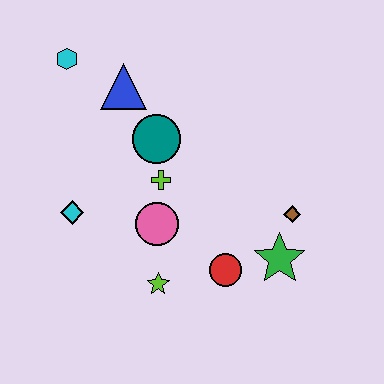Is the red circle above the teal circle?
No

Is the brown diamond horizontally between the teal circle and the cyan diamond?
No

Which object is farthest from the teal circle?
The green star is farthest from the teal circle.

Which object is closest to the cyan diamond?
The pink circle is closest to the cyan diamond.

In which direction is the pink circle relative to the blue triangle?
The pink circle is below the blue triangle.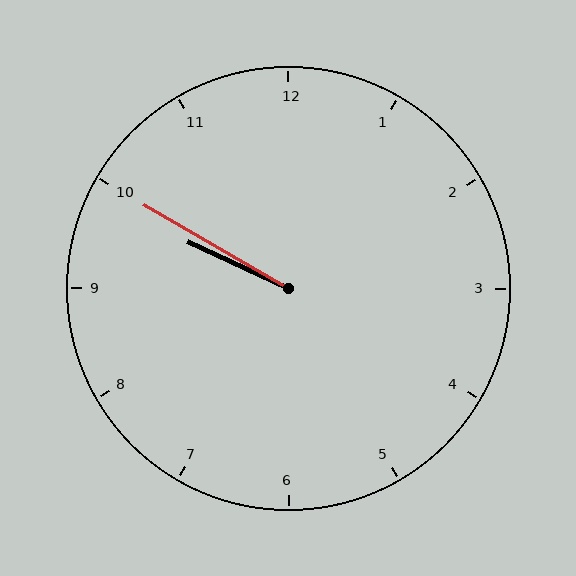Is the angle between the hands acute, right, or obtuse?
It is acute.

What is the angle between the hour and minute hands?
Approximately 5 degrees.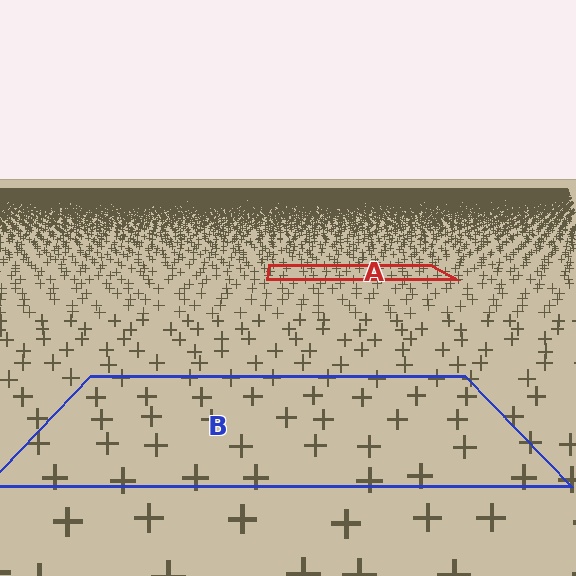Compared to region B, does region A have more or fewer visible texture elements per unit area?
Region A has more texture elements per unit area — they are packed more densely because it is farther away.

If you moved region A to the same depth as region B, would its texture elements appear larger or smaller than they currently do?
They would appear larger. At a closer depth, the same texture elements are projected at a bigger on-screen size.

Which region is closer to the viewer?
Region B is closer. The texture elements there are larger and more spread out.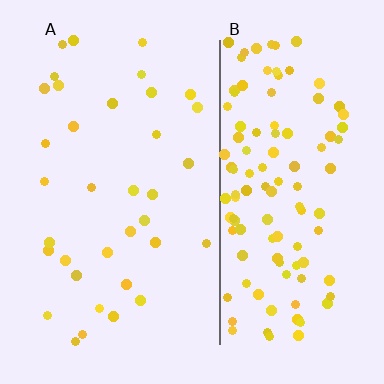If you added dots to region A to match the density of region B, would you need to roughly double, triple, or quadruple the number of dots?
Approximately triple.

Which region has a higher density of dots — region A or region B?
B (the right).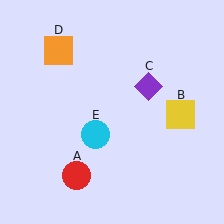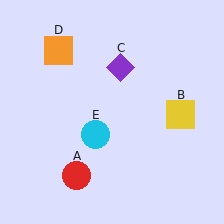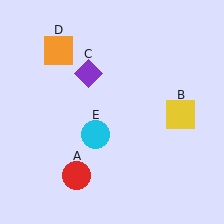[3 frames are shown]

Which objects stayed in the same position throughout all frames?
Red circle (object A) and yellow square (object B) and orange square (object D) and cyan circle (object E) remained stationary.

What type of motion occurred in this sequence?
The purple diamond (object C) rotated counterclockwise around the center of the scene.